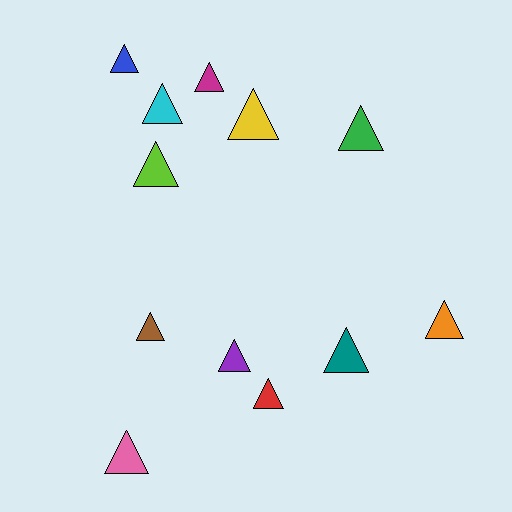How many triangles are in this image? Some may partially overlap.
There are 12 triangles.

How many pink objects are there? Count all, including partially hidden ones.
There is 1 pink object.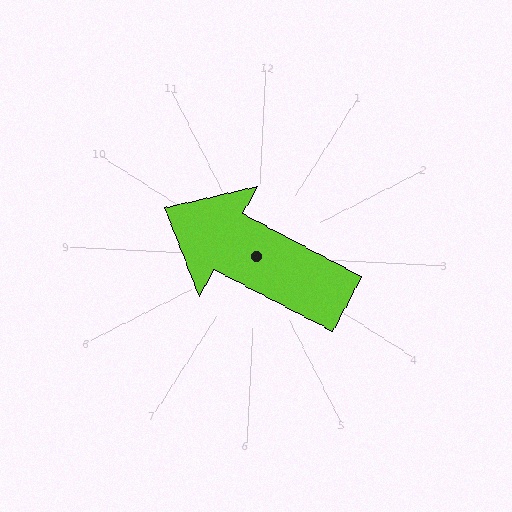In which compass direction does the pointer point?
Northwest.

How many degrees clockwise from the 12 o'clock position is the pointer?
Approximately 295 degrees.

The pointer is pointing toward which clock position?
Roughly 10 o'clock.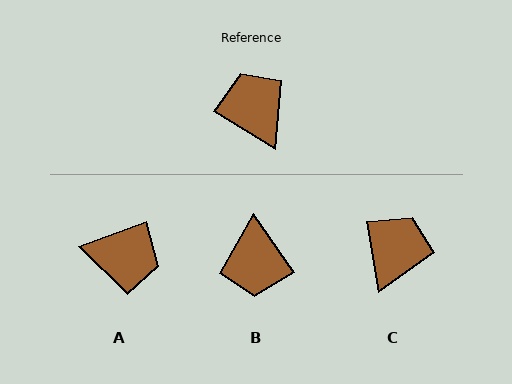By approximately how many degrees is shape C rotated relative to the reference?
Approximately 49 degrees clockwise.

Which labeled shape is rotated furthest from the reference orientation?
B, about 157 degrees away.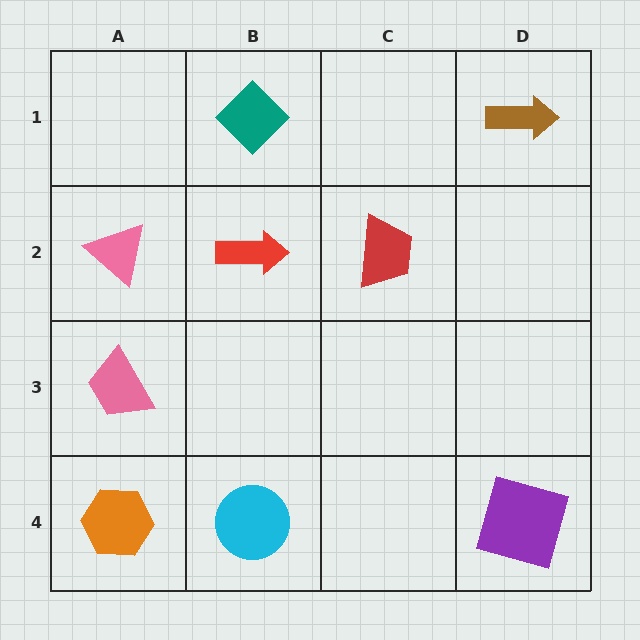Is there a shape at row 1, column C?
No, that cell is empty.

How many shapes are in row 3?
1 shape.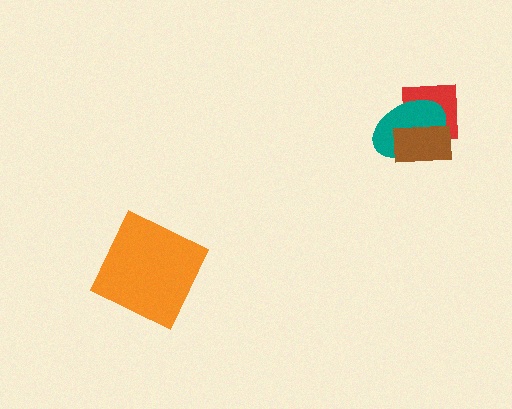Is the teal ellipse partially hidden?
Yes, it is partially covered by another shape.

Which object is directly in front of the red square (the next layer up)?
The teal ellipse is directly in front of the red square.